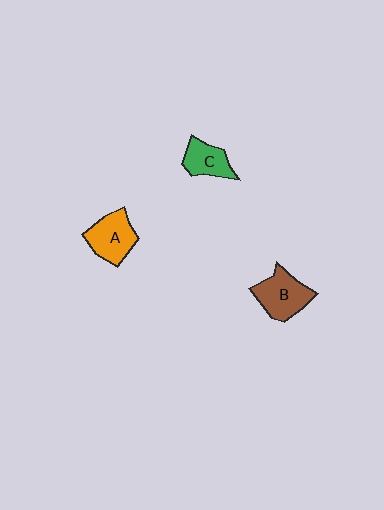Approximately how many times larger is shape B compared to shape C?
Approximately 1.4 times.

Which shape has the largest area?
Shape B (brown).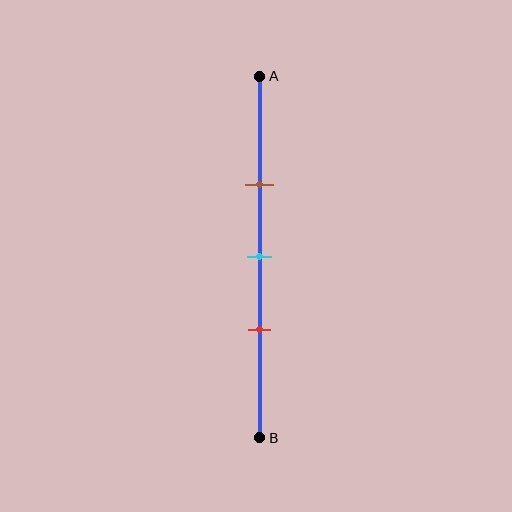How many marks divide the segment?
There are 3 marks dividing the segment.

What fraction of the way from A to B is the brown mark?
The brown mark is approximately 30% (0.3) of the way from A to B.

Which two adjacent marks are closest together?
The cyan and red marks are the closest adjacent pair.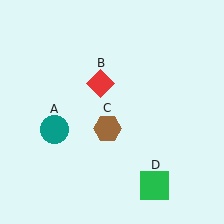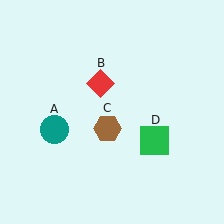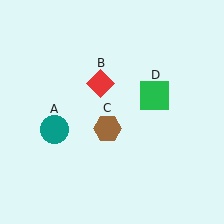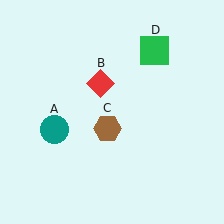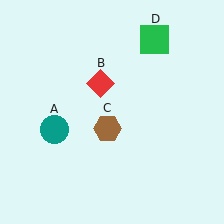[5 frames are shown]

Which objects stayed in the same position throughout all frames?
Teal circle (object A) and red diamond (object B) and brown hexagon (object C) remained stationary.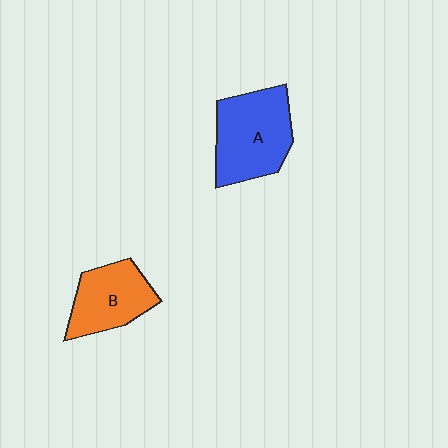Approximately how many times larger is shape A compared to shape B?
Approximately 1.3 times.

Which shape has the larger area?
Shape A (blue).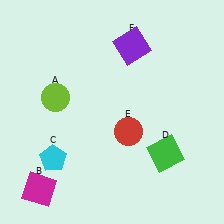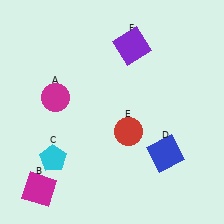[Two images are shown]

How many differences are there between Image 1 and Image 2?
There are 2 differences between the two images.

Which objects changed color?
A changed from lime to magenta. D changed from green to blue.